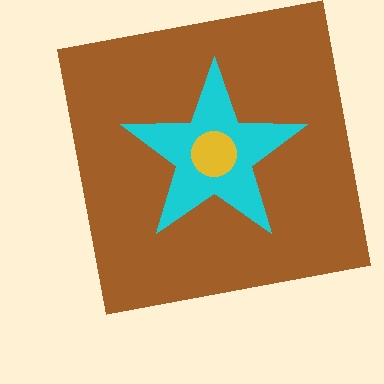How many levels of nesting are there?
3.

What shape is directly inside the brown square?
The cyan star.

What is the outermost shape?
The brown square.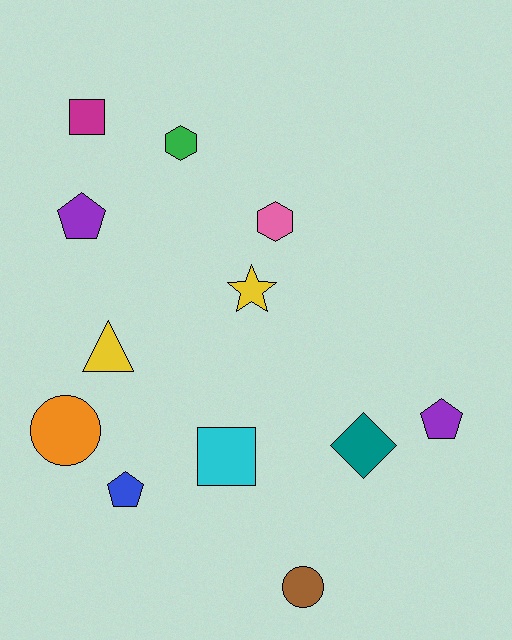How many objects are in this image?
There are 12 objects.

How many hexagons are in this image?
There are 2 hexagons.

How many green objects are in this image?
There is 1 green object.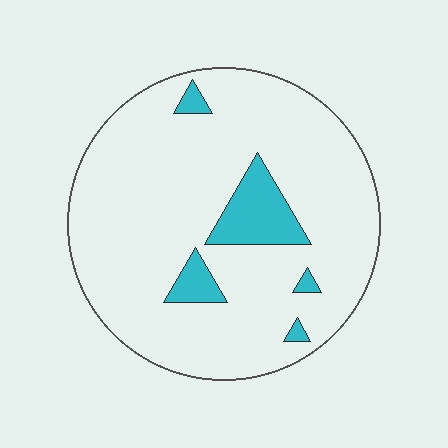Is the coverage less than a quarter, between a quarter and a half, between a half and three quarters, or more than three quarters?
Less than a quarter.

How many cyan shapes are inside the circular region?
5.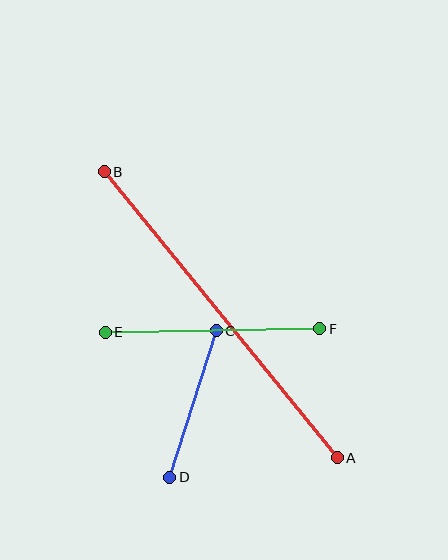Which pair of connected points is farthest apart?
Points A and B are farthest apart.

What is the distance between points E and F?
The distance is approximately 215 pixels.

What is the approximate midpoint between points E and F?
The midpoint is at approximately (212, 331) pixels.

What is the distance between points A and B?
The distance is approximately 369 pixels.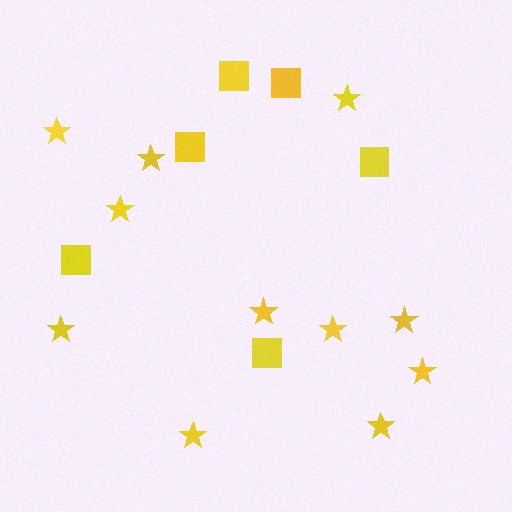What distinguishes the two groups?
There are 2 groups: one group of stars (11) and one group of squares (6).